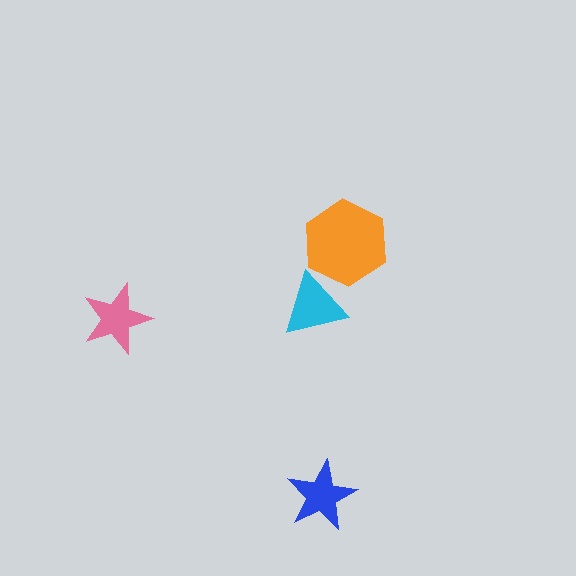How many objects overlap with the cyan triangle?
1 object overlaps with the cyan triangle.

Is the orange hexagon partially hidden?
Yes, it is partially covered by another shape.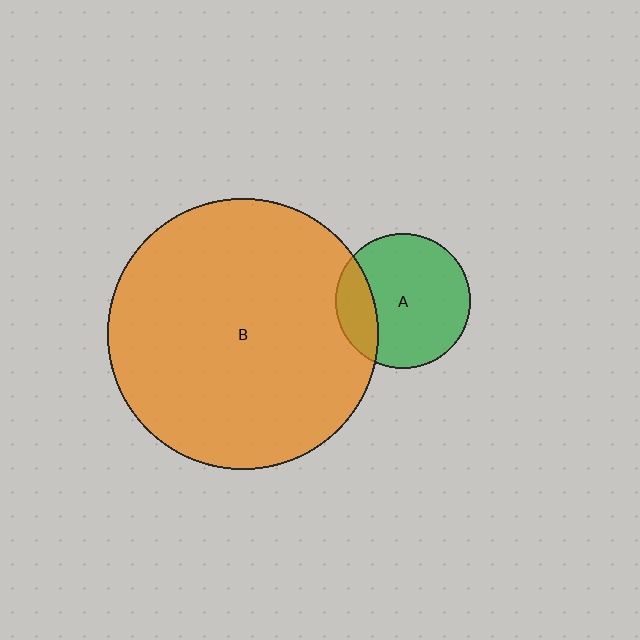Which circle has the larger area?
Circle B (orange).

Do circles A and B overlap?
Yes.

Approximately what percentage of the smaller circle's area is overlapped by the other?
Approximately 20%.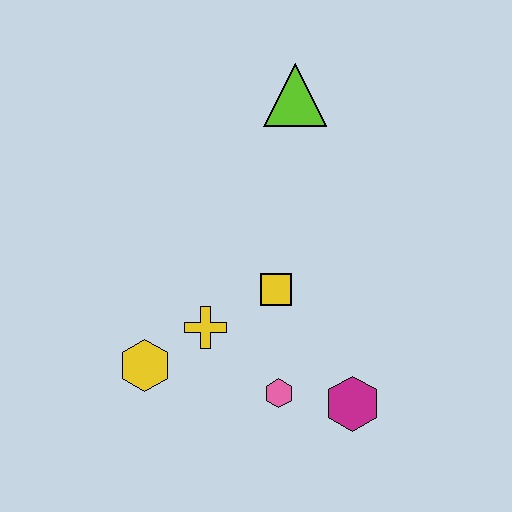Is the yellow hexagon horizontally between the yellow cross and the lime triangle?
No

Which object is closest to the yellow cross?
The yellow hexagon is closest to the yellow cross.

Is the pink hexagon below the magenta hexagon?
No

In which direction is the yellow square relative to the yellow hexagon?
The yellow square is to the right of the yellow hexagon.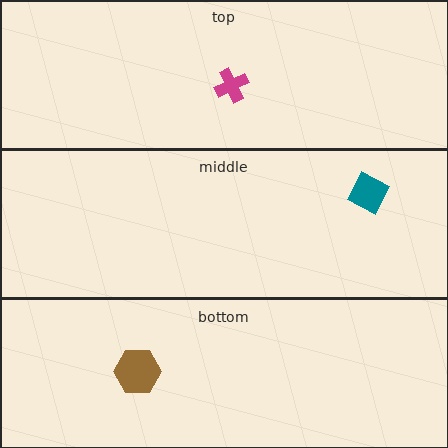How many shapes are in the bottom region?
1.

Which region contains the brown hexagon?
The bottom region.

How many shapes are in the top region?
1.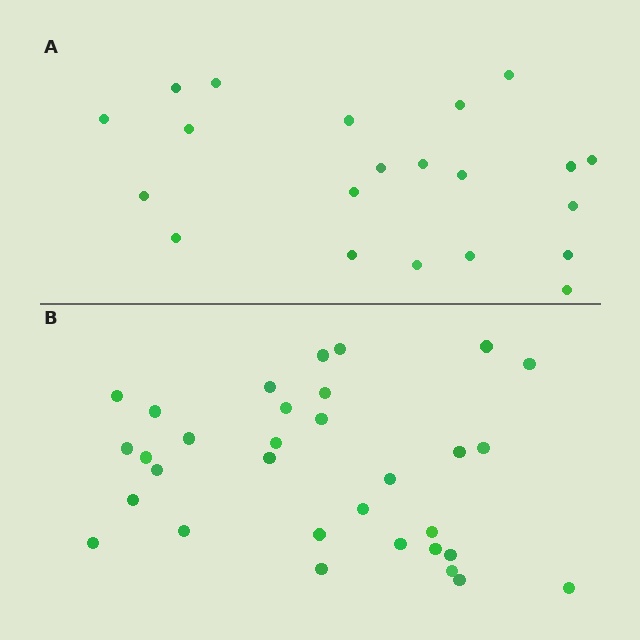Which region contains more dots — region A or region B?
Region B (the bottom region) has more dots.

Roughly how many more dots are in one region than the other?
Region B has roughly 12 or so more dots than region A.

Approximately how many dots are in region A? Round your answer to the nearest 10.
About 20 dots. (The exact count is 21, which rounds to 20.)